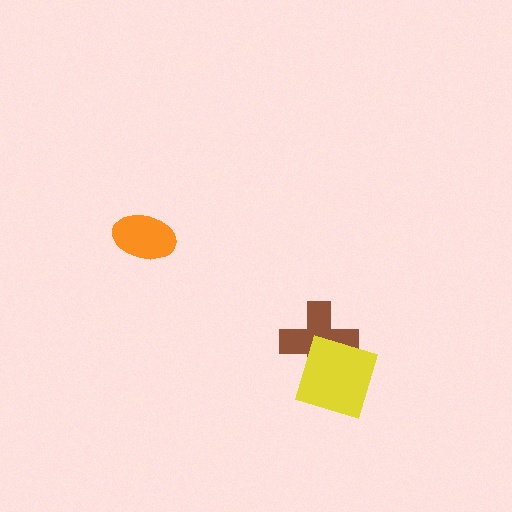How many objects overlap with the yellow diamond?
1 object overlaps with the yellow diamond.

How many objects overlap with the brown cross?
1 object overlaps with the brown cross.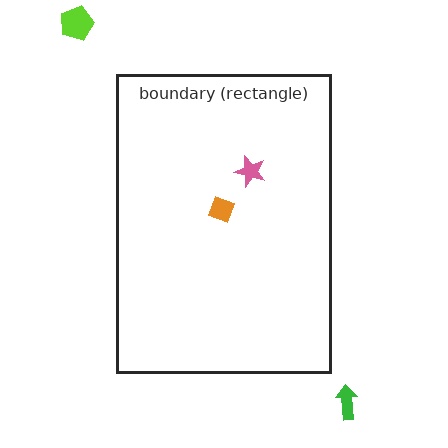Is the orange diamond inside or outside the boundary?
Inside.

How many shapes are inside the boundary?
2 inside, 2 outside.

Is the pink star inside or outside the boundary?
Inside.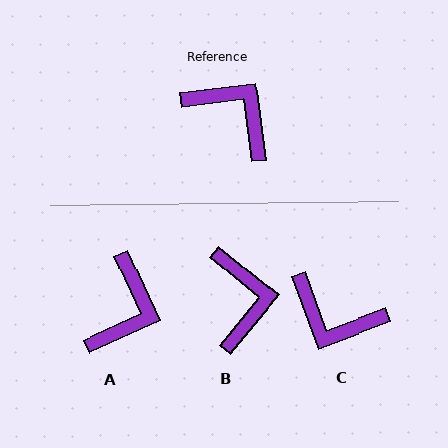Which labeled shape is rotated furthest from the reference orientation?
C, about 167 degrees away.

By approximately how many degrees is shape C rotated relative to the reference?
Approximately 167 degrees clockwise.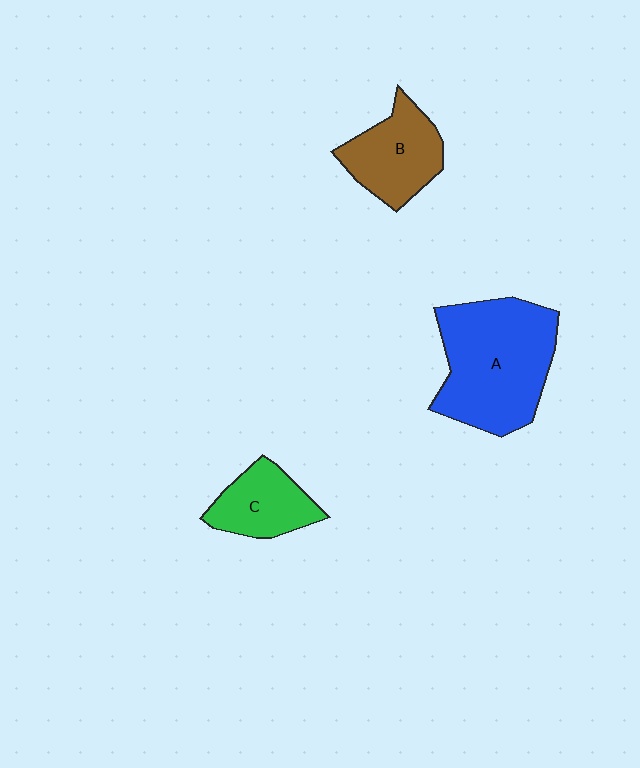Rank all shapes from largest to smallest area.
From largest to smallest: A (blue), B (brown), C (green).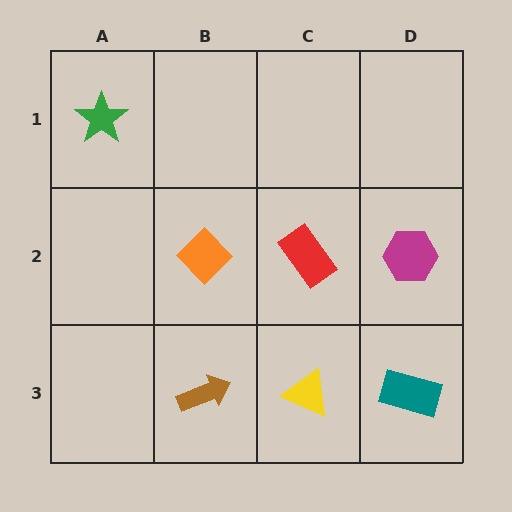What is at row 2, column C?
A red rectangle.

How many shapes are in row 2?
3 shapes.